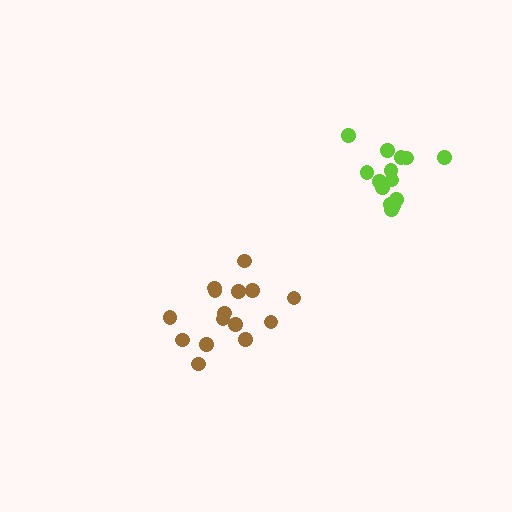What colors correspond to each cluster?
The clusters are colored: lime, brown.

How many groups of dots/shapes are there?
There are 2 groups.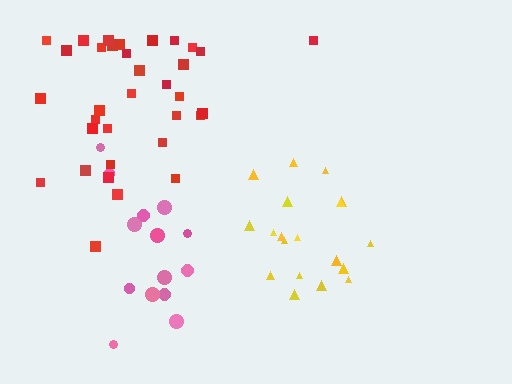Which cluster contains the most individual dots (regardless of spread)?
Red (34).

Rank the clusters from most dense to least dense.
yellow, pink, red.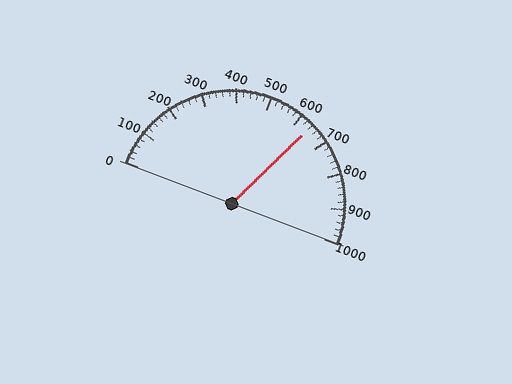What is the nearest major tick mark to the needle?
The nearest major tick mark is 600.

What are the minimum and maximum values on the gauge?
The gauge ranges from 0 to 1000.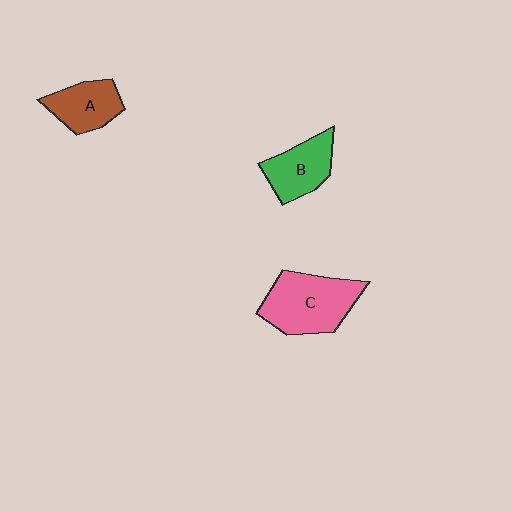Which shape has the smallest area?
Shape A (brown).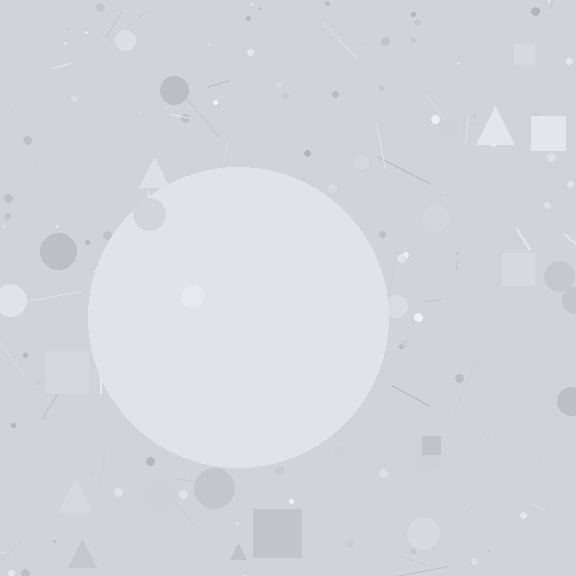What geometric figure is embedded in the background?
A circle is embedded in the background.